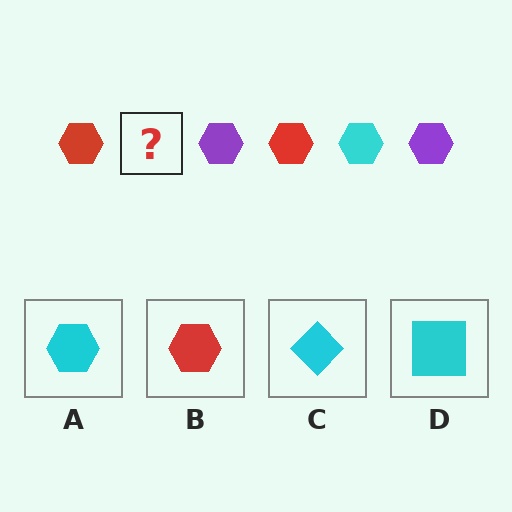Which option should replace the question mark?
Option A.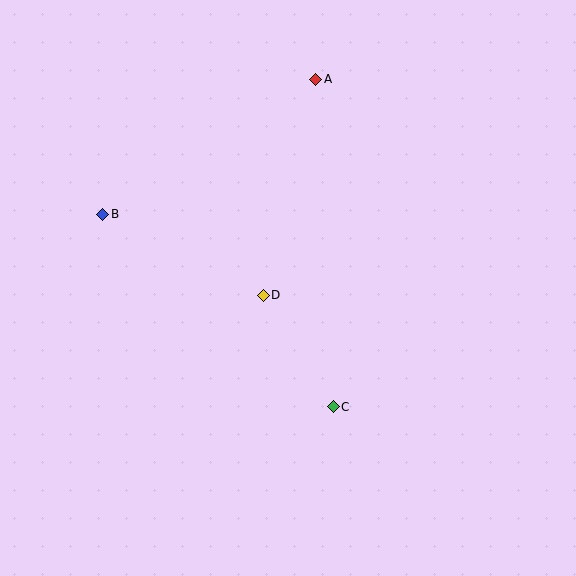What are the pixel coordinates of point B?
Point B is at (103, 214).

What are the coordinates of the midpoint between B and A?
The midpoint between B and A is at (209, 147).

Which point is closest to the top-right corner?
Point A is closest to the top-right corner.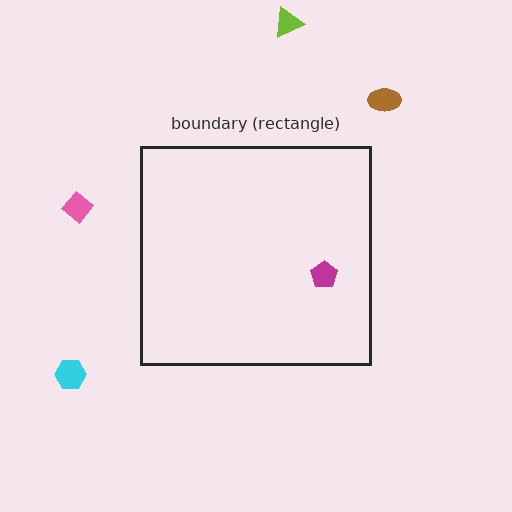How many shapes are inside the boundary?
1 inside, 4 outside.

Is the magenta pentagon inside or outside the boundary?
Inside.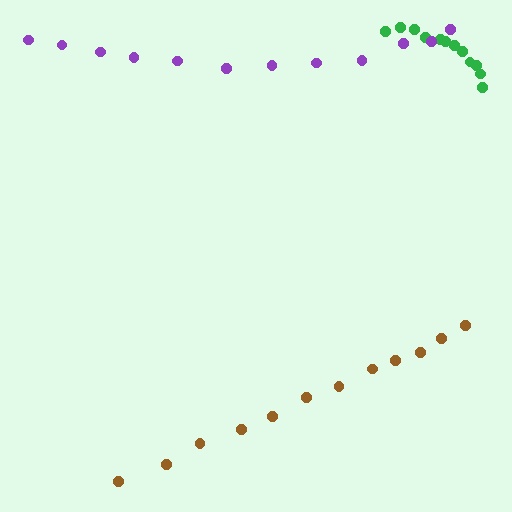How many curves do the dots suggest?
There are 3 distinct paths.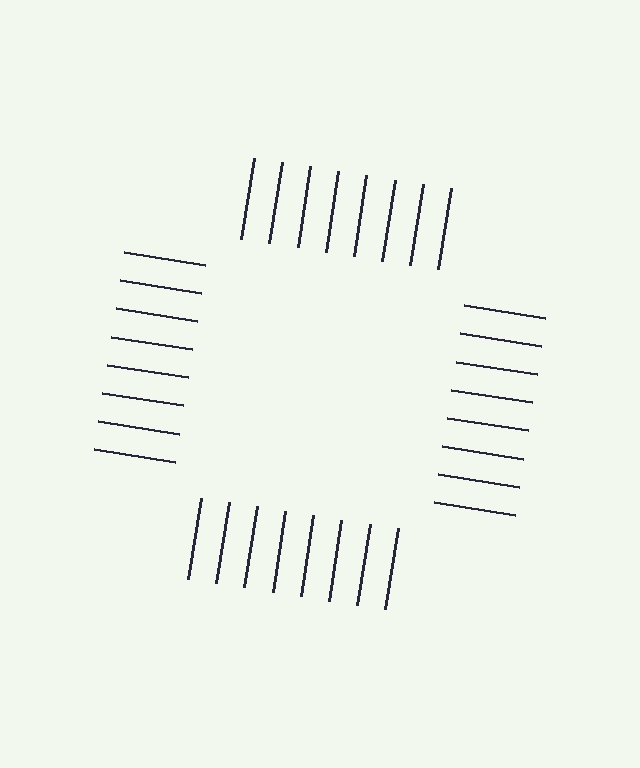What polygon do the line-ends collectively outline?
An illusory square — the line segments terminate on its edges but no continuous stroke is drawn.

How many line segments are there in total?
32 — 8 along each of the 4 edges.